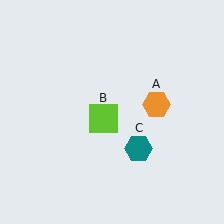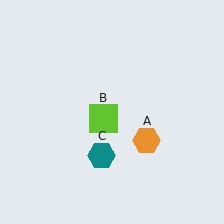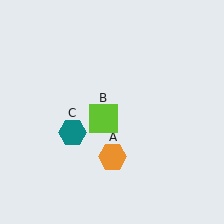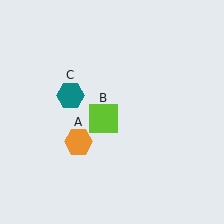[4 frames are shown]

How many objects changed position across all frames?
2 objects changed position: orange hexagon (object A), teal hexagon (object C).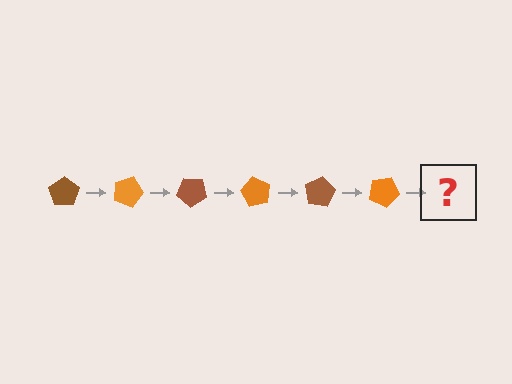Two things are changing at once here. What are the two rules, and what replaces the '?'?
The two rules are that it rotates 20 degrees each step and the color cycles through brown and orange. The '?' should be a brown pentagon, rotated 120 degrees from the start.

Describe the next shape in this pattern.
It should be a brown pentagon, rotated 120 degrees from the start.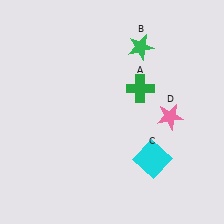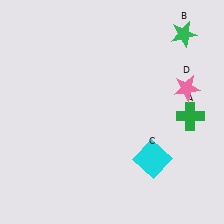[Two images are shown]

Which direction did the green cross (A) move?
The green cross (A) moved right.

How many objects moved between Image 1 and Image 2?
3 objects moved between the two images.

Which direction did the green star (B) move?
The green star (B) moved right.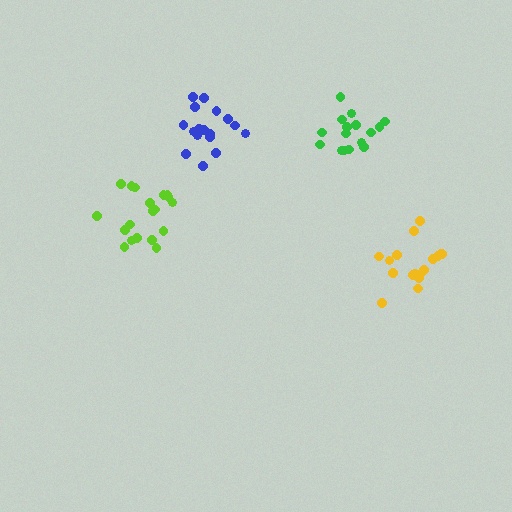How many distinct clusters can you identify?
There are 4 distinct clusters.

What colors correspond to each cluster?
The clusters are colored: yellow, lime, blue, green.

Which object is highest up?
The blue cluster is topmost.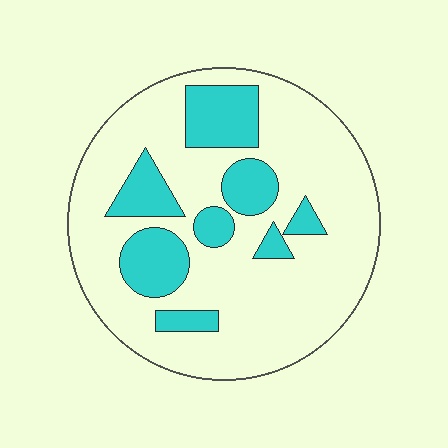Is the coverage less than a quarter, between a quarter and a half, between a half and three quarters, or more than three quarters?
Less than a quarter.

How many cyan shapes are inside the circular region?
8.